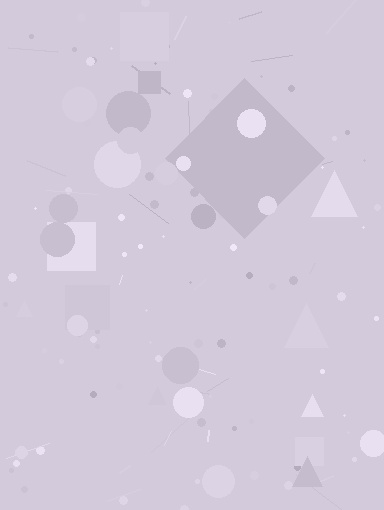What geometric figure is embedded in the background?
A diamond is embedded in the background.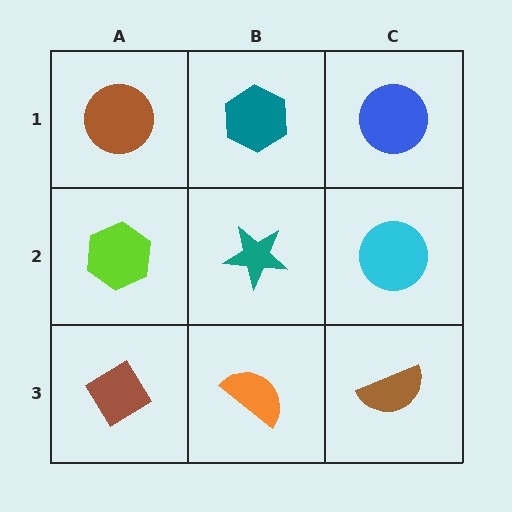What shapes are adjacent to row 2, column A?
A brown circle (row 1, column A), a brown diamond (row 3, column A), a teal star (row 2, column B).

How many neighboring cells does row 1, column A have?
2.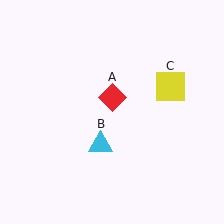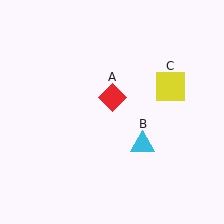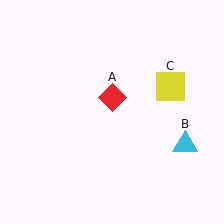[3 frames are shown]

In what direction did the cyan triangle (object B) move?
The cyan triangle (object B) moved right.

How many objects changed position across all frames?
1 object changed position: cyan triangle (object B).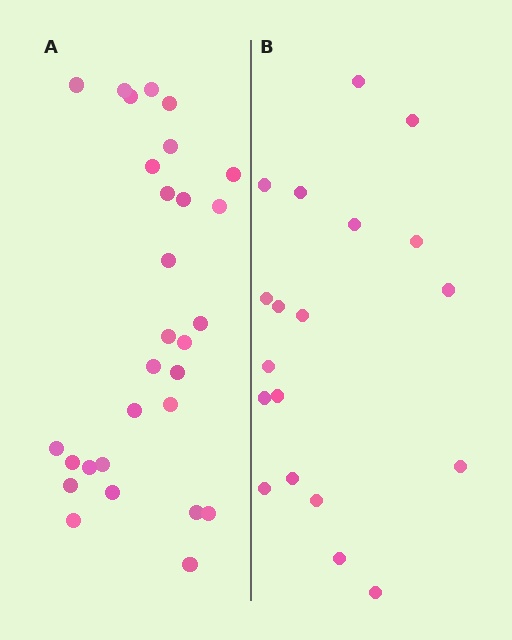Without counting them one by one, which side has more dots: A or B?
Region A (the left region) has more dots.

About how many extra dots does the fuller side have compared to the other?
Region A has roughly 10 or so more dots than region B.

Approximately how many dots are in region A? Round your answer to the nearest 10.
About 30 dots. (The exact count is 29, which rounds to 30.)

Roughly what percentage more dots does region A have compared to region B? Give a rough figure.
About 55% more.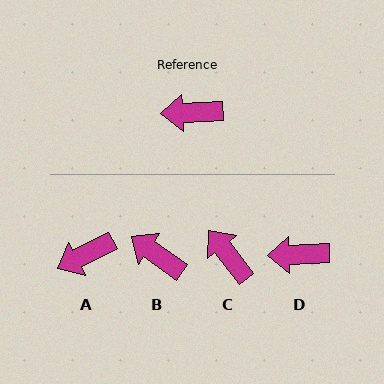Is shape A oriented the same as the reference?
No, it is off by about 24 degrees.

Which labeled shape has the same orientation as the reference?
D.